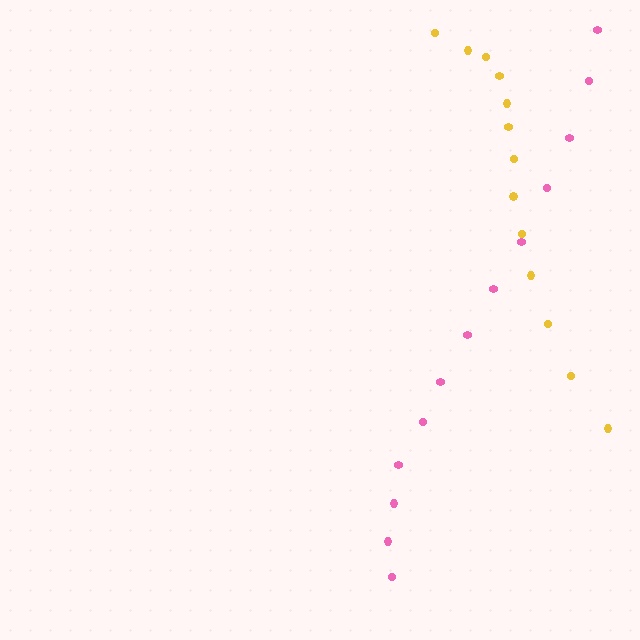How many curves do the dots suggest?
There are 2 distinct paths.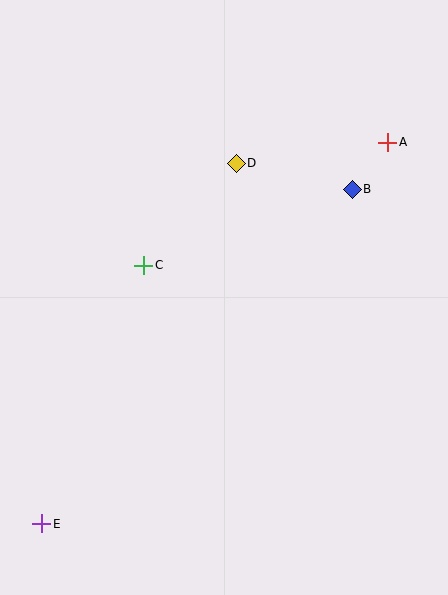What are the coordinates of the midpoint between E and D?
The midpoint between E and D is at (139, 344).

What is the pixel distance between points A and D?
The distance between A and D is 153 pixels.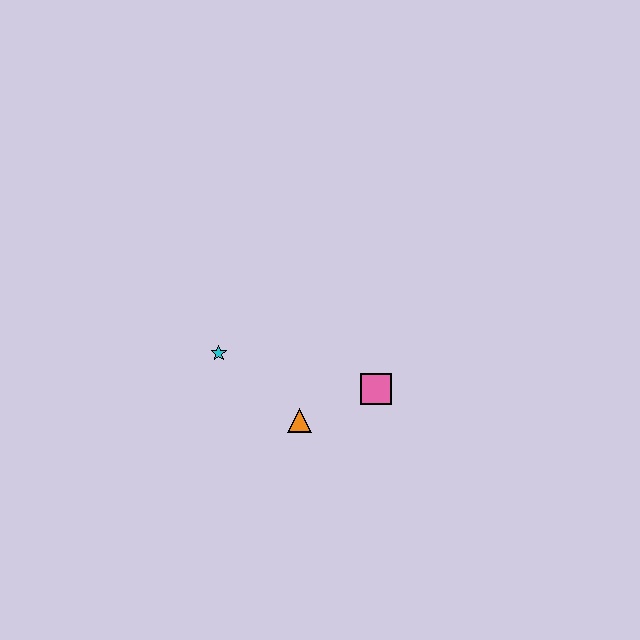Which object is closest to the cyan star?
The orange triangle is closest to the cyan star.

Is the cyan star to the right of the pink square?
No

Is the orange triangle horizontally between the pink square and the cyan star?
Yes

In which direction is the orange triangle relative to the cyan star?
The orange triangle is to the right of the cyan star.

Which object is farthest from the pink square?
The cyan star is farthest from the pink square.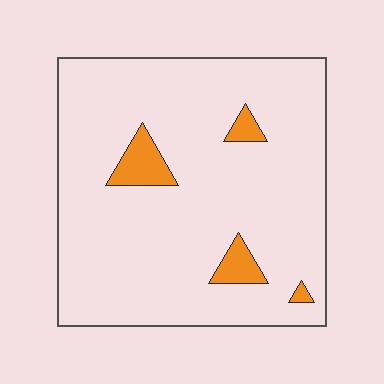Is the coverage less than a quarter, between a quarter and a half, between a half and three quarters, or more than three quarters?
Less than a quarter.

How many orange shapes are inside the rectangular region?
4.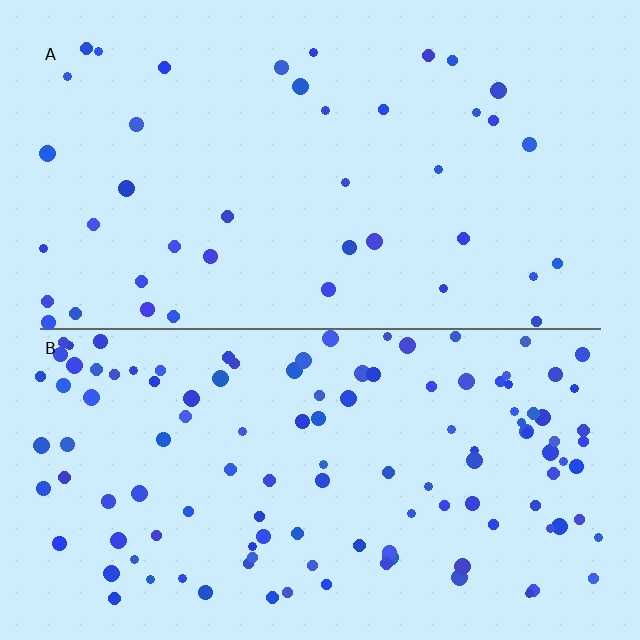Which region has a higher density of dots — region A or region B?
B (the bottom).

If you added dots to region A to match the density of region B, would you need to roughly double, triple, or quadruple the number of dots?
Approximately triple.